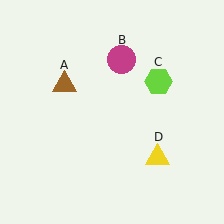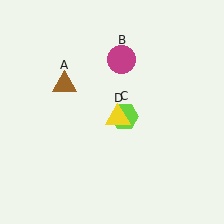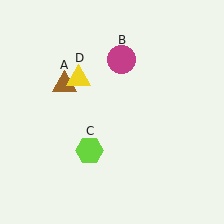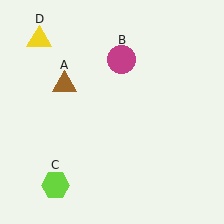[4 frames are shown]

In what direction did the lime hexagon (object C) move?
The lime hexagon (object C) moved down and to the left.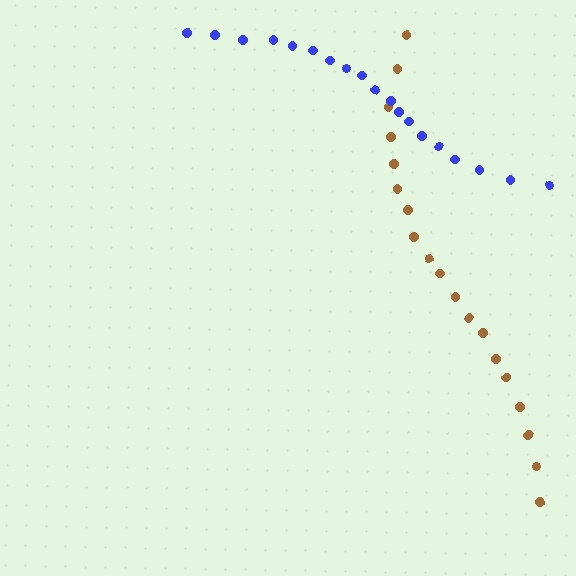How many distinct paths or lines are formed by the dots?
There are 2 distinct paths.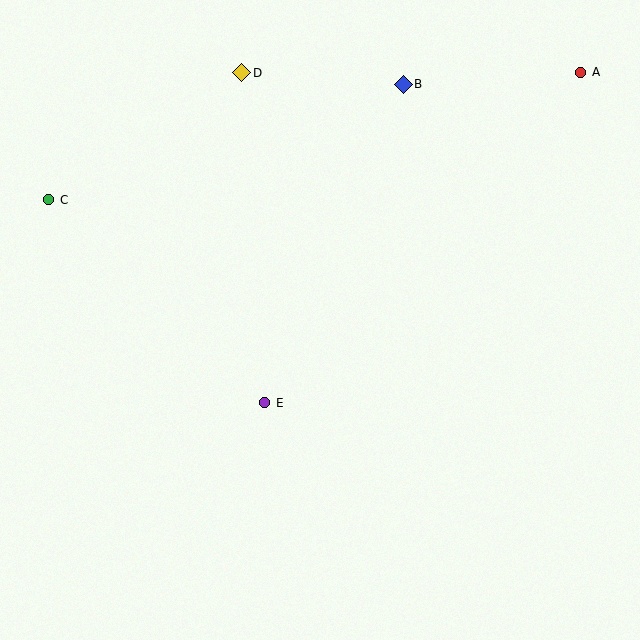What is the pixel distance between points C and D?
The distance between C and D is 231 pixels.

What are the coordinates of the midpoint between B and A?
The midpoint between B and A is at (492, 78).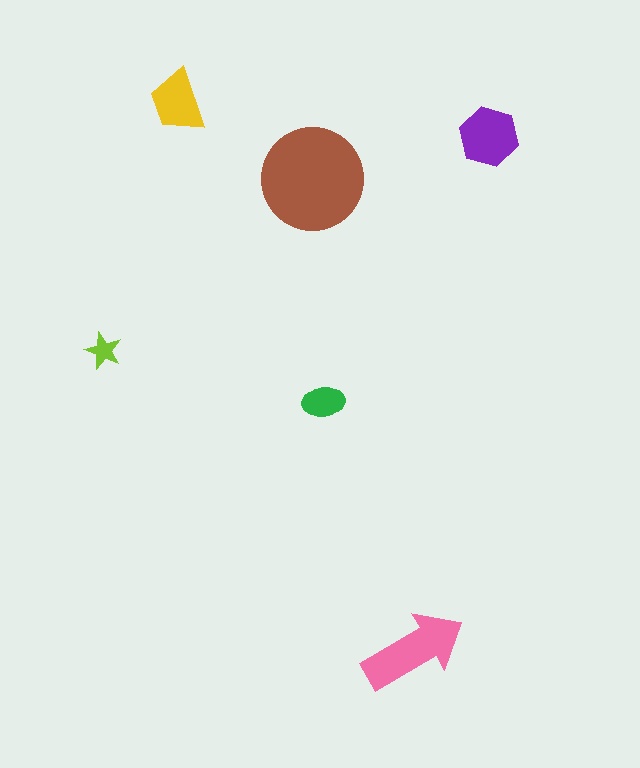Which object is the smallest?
The lime star.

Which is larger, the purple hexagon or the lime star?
The purple hexagon.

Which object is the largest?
The brown circle.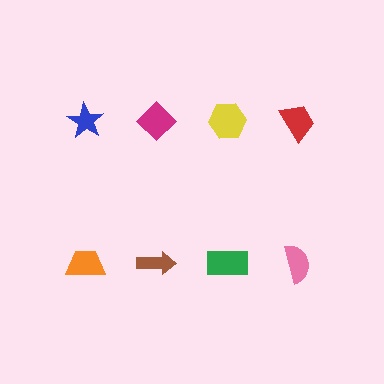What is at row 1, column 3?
A yellow hexagon.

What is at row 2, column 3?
A green rectangle.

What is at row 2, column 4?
A pink semicircle.